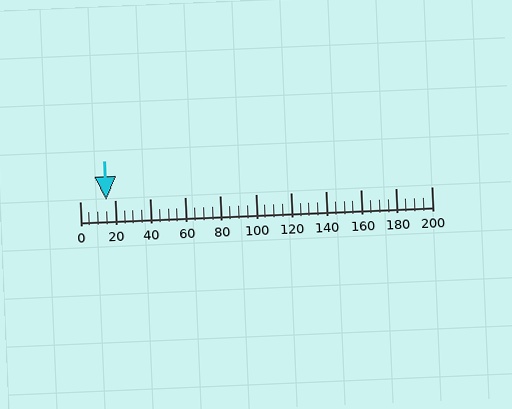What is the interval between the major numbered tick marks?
The major tick marks are spaced 20 units apart.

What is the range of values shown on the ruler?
The ruler shows values from 0 to 200.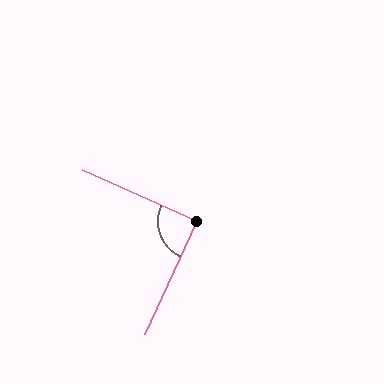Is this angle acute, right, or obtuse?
It is approximately a right angle.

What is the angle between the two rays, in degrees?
Approximately 90 degrees.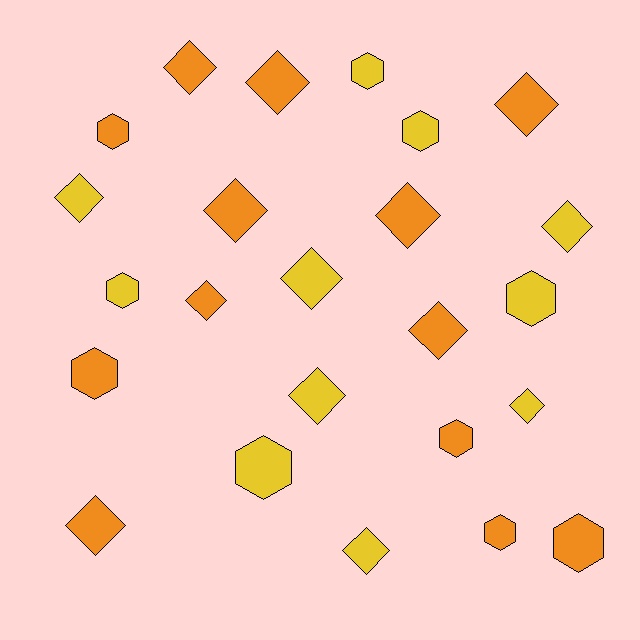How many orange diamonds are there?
There are 8 orange diamonds.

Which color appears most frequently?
Orange, with 13 objects.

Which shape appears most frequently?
Diamond, with 14 objects.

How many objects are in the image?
There are 24 objects.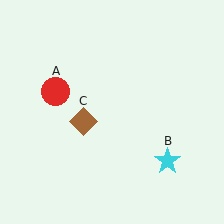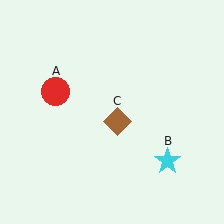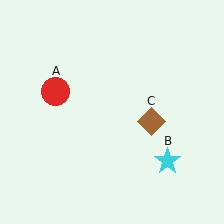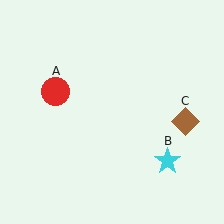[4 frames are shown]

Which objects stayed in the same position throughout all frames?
Red circle (object A) and cyan star (object B) remained stationary.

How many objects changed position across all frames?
1 object changed position: brown diamond (object C).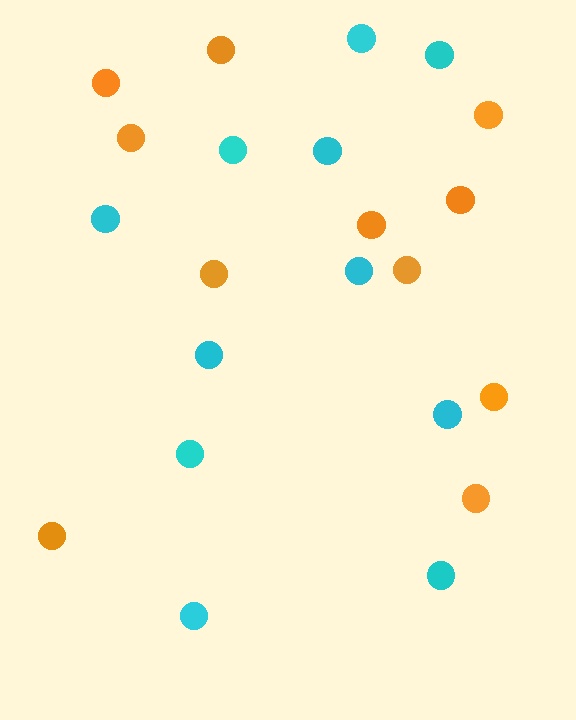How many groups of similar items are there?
There are 2 groups: one group of orange circles (11) and one group of cyan circles (11).